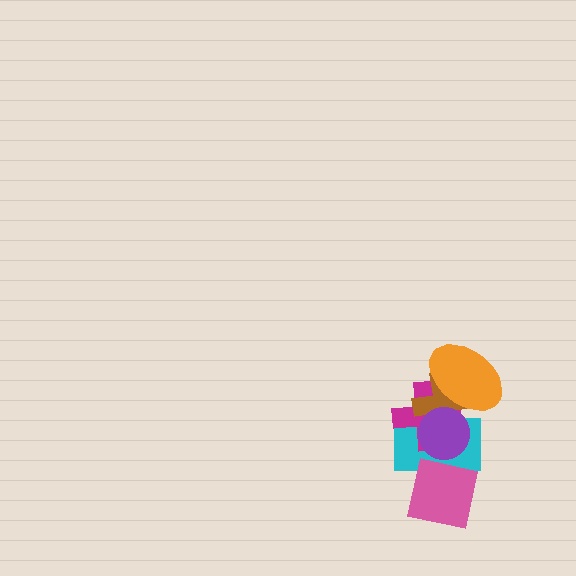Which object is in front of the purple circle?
The pink square is in front of the purple circle.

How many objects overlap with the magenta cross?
4 objects overlap with the magenta cross.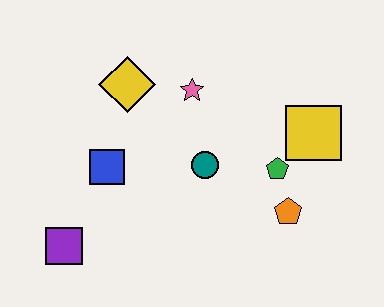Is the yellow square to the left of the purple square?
No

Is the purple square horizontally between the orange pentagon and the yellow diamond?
No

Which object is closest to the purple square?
The blue square is closest to the purple square.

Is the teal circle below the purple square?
No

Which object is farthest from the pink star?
The purple square is farthest from the pink star.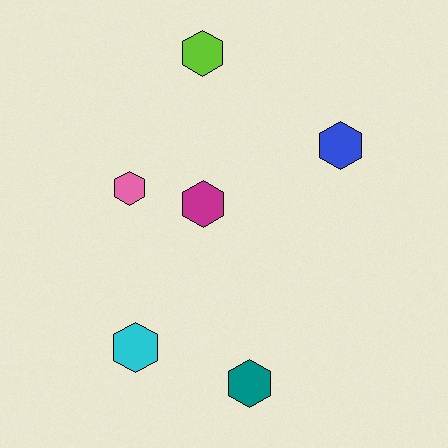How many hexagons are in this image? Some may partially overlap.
There are 6 hexagons.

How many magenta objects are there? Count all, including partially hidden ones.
There is 1 magenta object.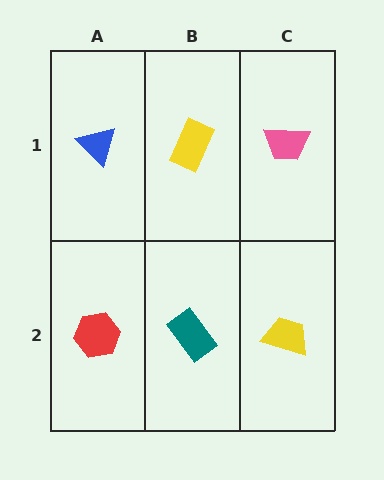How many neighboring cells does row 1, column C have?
2.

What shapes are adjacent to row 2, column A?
A blue triangle (row 1, column A), a teal rectangle (row 2, column B).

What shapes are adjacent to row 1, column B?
A teal rectangle (row 2, column B), a blue triangle (row 1, column A), a pink trapezoid (row 1, column C).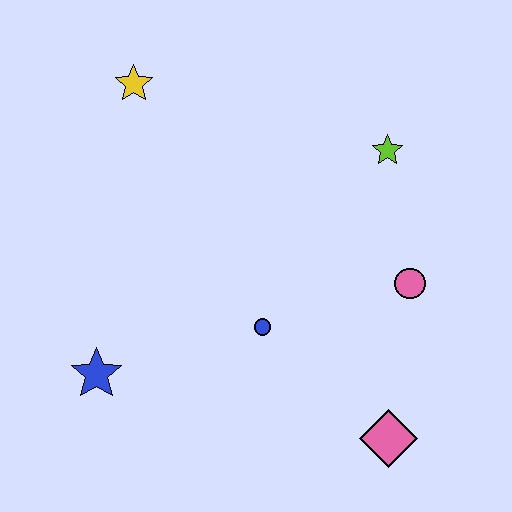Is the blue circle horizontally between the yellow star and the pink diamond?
Yes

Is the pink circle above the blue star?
Yes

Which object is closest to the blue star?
The blue circle is closest to the blue star.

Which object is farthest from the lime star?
The blue star is farthest from the lime star.